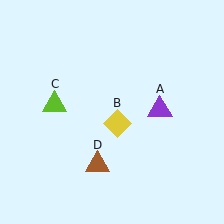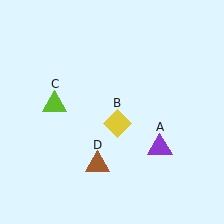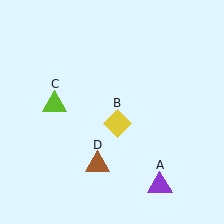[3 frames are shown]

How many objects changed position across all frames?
1 object changed position: purple triangle (object A).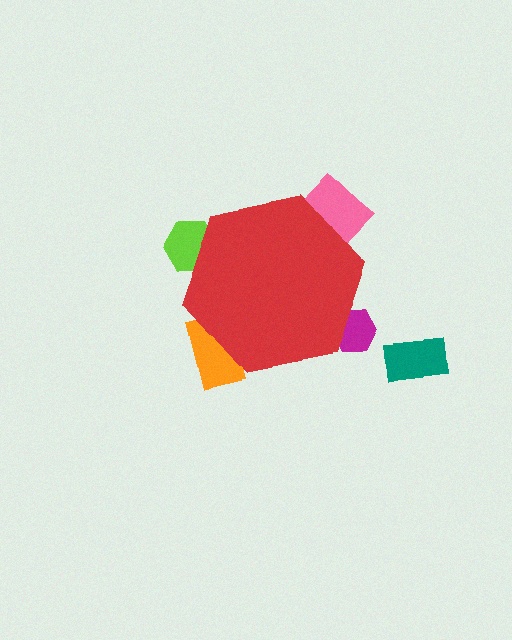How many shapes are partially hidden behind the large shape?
4 shapes are partially hidden.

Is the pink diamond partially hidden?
Yes, the pink diamond is partially hidden behind the red hexagon.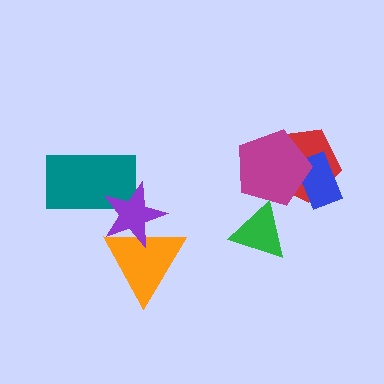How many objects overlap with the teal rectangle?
1 object overlaps with the teal rectangle.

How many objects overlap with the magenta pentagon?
2 objects overlap with the magenta pentagon.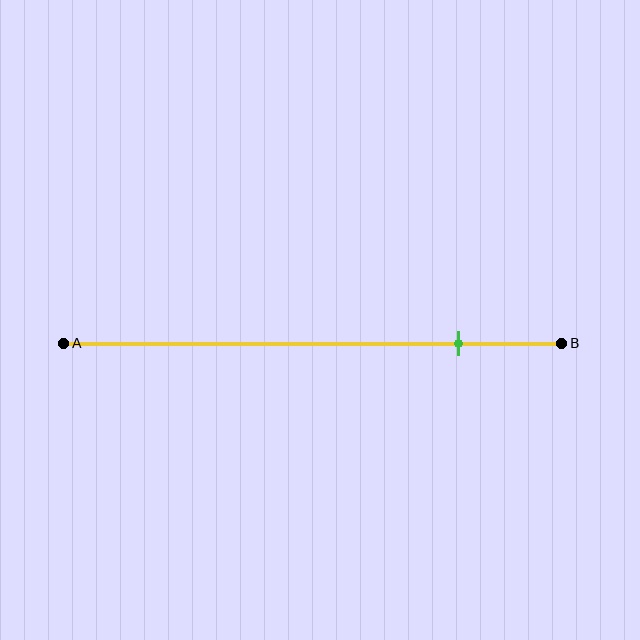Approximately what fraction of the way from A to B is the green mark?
The green mark is approximately 80% of the way from A to B.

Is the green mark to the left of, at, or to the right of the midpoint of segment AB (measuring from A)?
The green mark is to the right of the midpoint of segment AB.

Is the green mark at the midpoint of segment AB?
No, the mark is at about 80% from A, not at the 50% midpoint.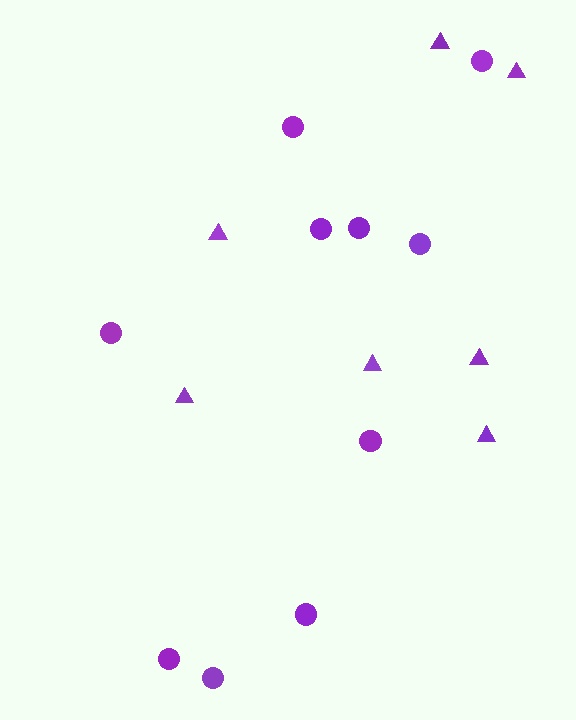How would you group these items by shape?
There are 2 groups: one group of triangles (7) and one group of circles (10).